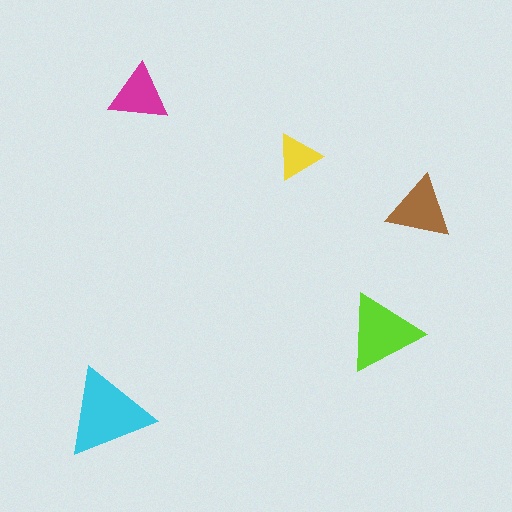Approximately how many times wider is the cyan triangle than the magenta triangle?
About 1.5 times wider.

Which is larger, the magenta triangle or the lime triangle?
The lime one.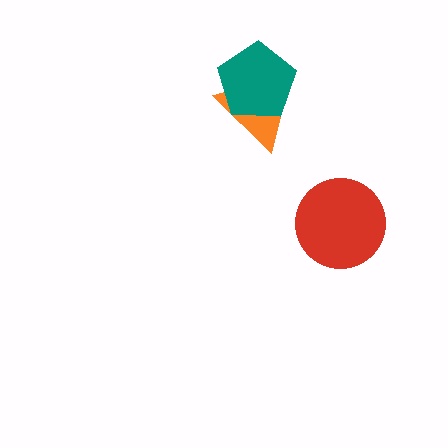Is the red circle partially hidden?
No, no other shape covers it.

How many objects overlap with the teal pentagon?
1 object overlaps with the teal pentagon.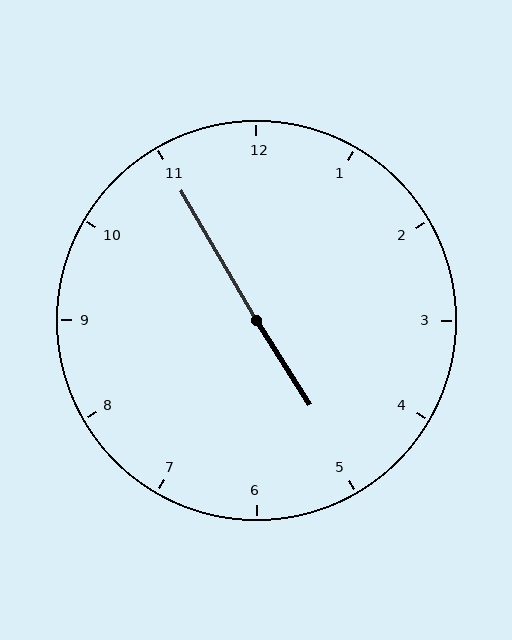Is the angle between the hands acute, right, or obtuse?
It is obtuse.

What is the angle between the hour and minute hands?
Approximately 178 degrees.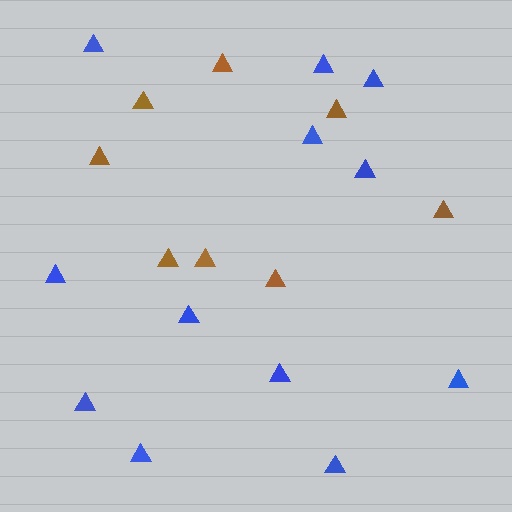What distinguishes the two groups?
There are 2 groups: one group of brown triangles (8) and one group of blue triangles (12).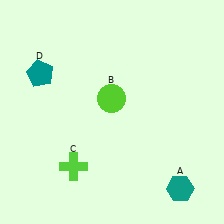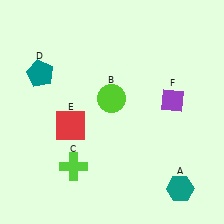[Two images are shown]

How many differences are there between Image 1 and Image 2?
There are 2 differences between the two images.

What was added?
A red square (E), a purple diamond (F) were added in Image 2.